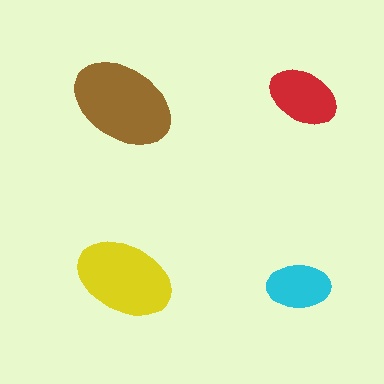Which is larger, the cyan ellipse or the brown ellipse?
The brown one.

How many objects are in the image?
There are 4 objects in the image.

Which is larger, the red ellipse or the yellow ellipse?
The yellow one.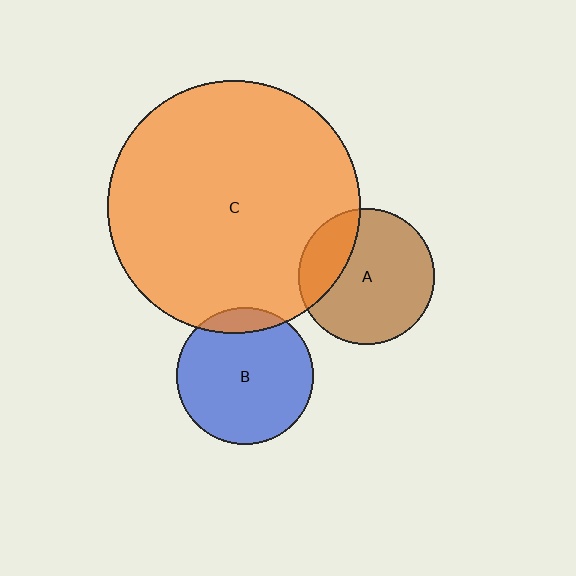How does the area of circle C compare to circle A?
Approximately 3.5 times.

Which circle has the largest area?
Circle C (orange).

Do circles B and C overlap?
Yes.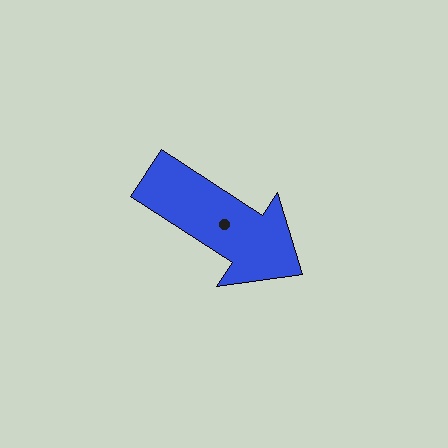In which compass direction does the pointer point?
Southeast.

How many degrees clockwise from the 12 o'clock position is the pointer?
Approximately 123 degrees.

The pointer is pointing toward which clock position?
Roughly 4 o'clock.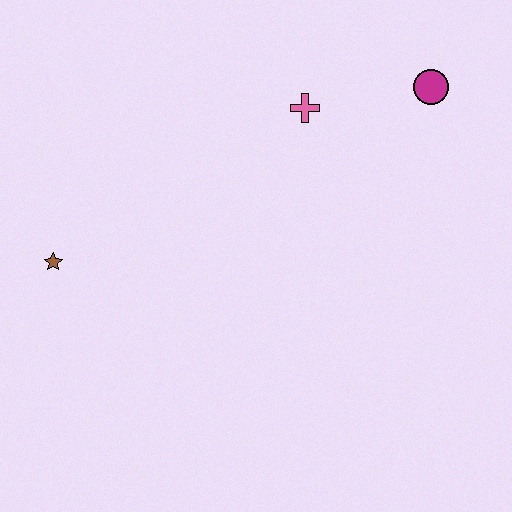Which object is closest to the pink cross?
The magenta circle is closest to the pink cross.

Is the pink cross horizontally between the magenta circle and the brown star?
Yes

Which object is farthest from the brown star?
The magenta circle is farthest from the brown star.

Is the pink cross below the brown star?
No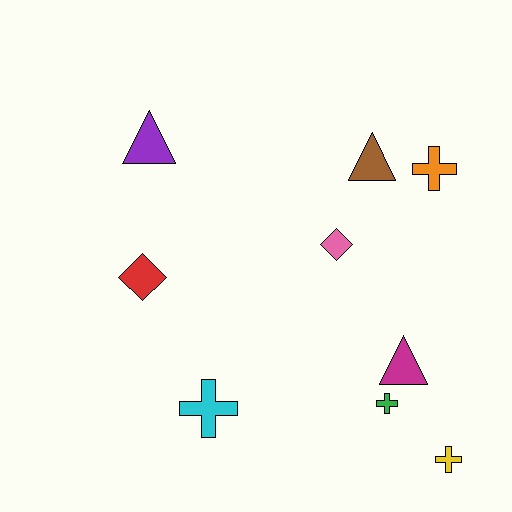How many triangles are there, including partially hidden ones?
There are 3 triangles.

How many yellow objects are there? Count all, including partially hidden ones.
There is 1 yellow object.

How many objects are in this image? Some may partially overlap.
There are 9 objects.